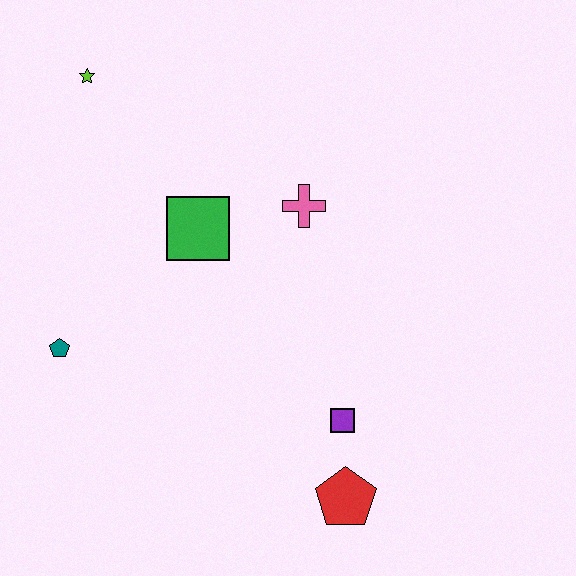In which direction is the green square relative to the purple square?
The green square is above the purple square.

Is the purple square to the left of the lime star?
No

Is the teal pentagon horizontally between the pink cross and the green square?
No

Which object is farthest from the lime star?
The red pentagon is farthest from the lime star.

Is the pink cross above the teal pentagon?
Yes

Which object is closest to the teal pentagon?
The green square is closest to the teal pentagon.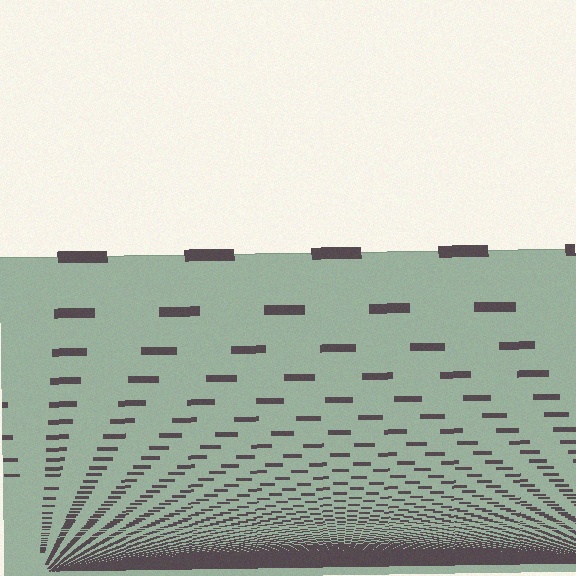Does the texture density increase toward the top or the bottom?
Density increases toward the bottom.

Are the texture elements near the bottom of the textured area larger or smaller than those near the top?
Smaller. The gradient is inverted — elements near the bottom are smaller and denser.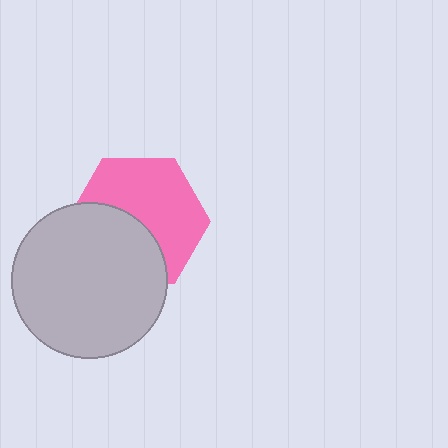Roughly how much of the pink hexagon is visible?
About half of it is visible (roughly 58%).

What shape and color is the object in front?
The object in front is a light gray circle.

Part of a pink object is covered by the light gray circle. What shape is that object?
It is a hexagon.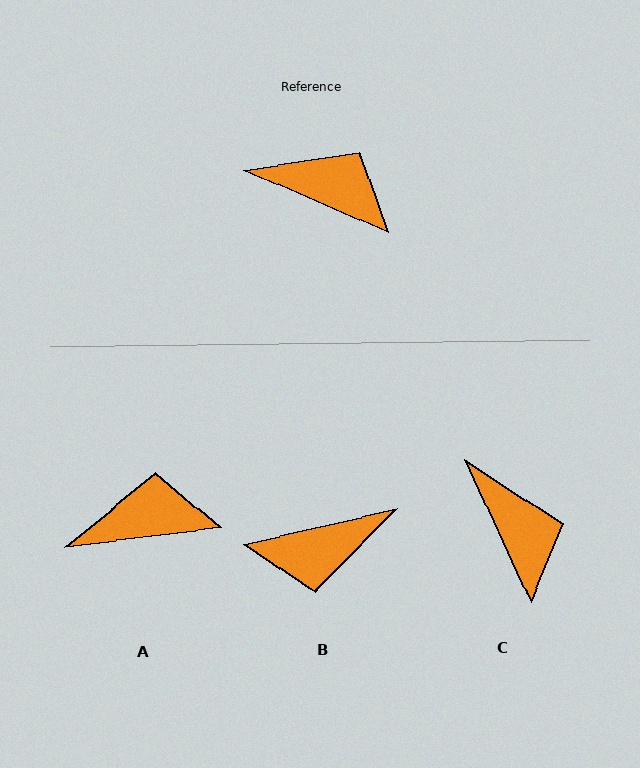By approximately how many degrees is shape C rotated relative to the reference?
Approximately 42 degrees clockwise.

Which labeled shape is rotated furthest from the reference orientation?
B, about 143 degrees away.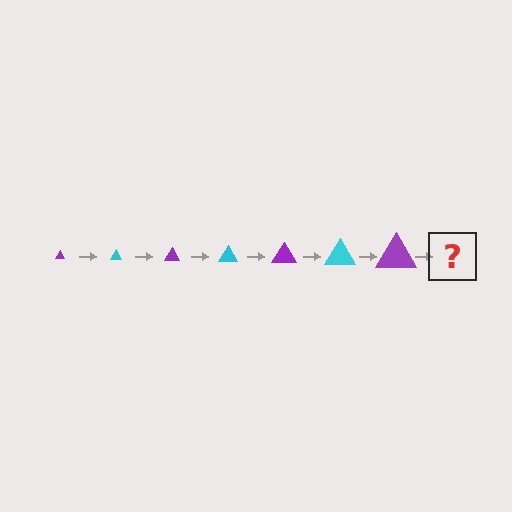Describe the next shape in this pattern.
It should be a cyan triangle, larger than the previous one.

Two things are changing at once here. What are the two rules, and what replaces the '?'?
The two rules are that the triangle grows larger each step and the color cycles through purple and cyan. The '?' should be a cyan triangle, larger than the previous one.